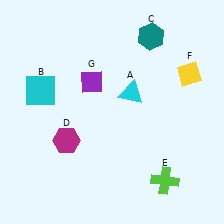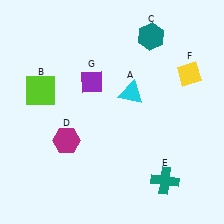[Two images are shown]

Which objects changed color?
B changed from cyan to lime. E changed from lime to teal.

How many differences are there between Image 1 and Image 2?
There are 2 differences between the two images.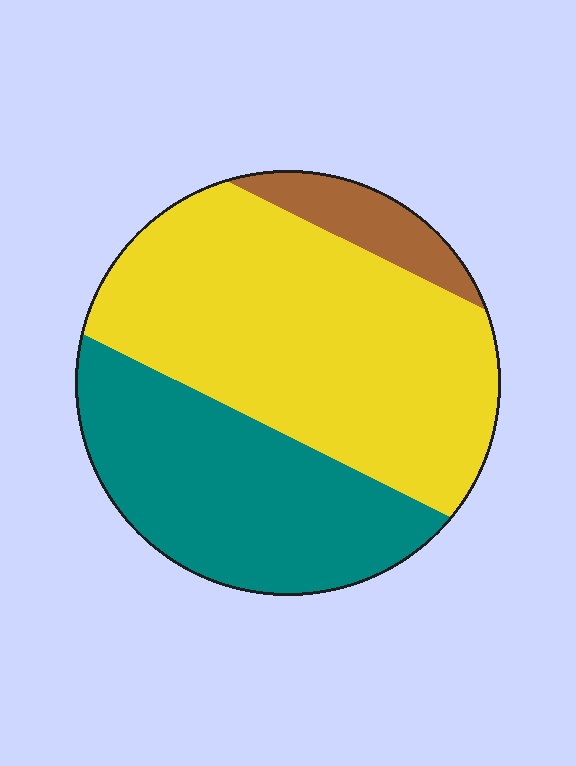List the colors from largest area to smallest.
From largest to smallest: yellow, teal, brown.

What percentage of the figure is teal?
Teal takes up between a quarter and a half of the figure.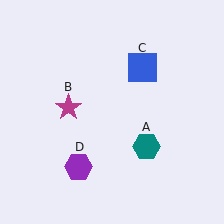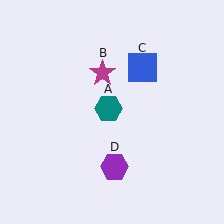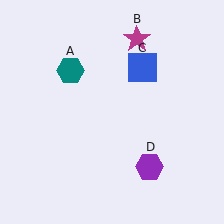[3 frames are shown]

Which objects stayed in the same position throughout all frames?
Blue square (object C) remained stationary.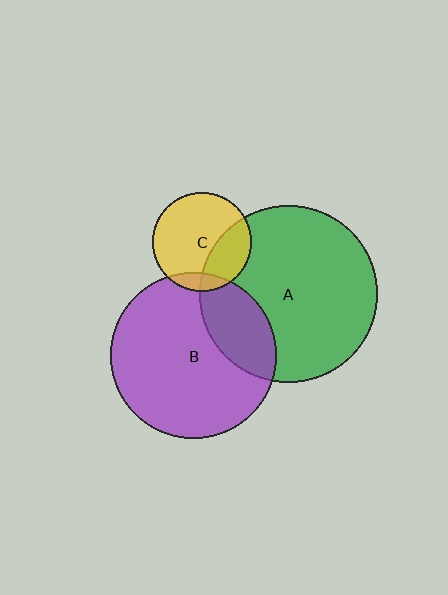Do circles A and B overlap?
Yes.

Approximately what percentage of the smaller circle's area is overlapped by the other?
Approximately 25%.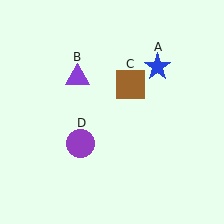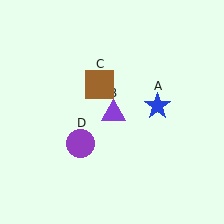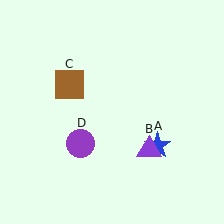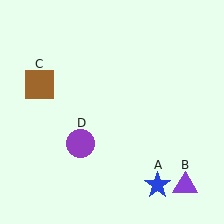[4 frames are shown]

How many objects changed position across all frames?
3 objects changed position: blue star (object A), purple triangle (object B), brown square (object C).